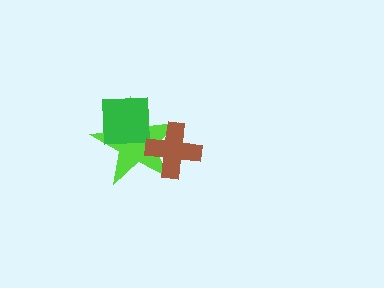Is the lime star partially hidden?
Yes, it is partially covered by another shape.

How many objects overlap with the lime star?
2 objects overlap with the lime star.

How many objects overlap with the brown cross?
1 object overlaps with the brown cross.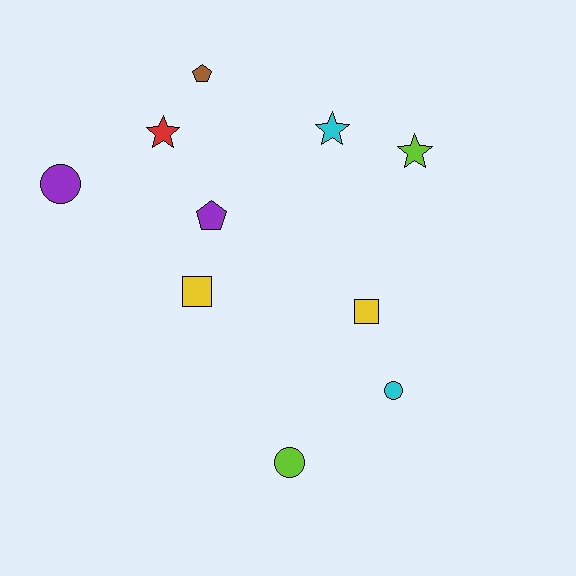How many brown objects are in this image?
There is 1 brown object.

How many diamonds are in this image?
There are no diamonds.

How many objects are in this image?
There are 10 objects.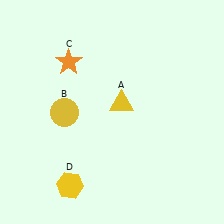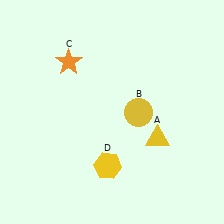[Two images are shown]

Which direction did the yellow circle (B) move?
The yellow circle (B) moved right.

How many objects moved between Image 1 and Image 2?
3 objects moved between the two images.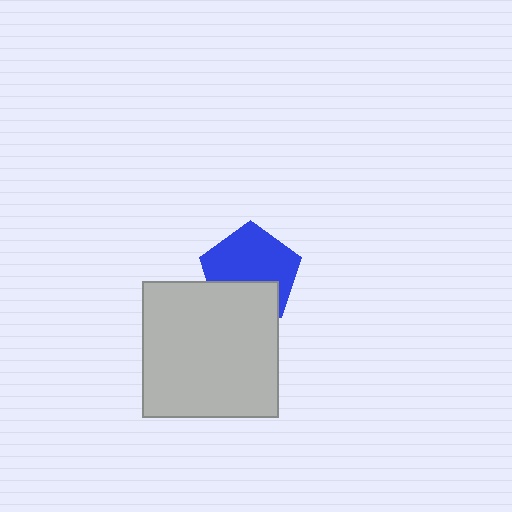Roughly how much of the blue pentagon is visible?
Most of it is visible (roughly 65%).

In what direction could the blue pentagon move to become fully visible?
The blue pentagon could move up. That would shift it out from behind the light gray square entirely.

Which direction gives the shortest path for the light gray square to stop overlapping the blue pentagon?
Moving down gives the shortest separation.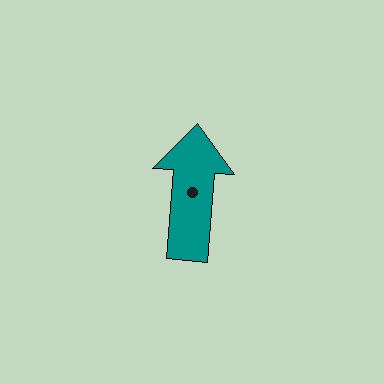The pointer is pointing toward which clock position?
Roughly 12 o'clock.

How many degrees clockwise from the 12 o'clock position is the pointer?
Approximately 4 degrees.